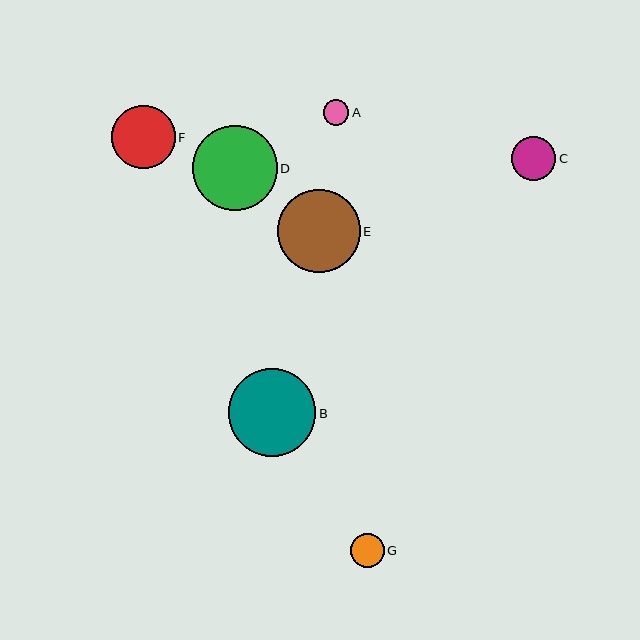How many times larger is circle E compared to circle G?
Circle E is approximately 2.4 times the size of circle G.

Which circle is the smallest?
Circle A is the smallest with a size of approximately 26 pixels.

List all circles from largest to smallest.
From largest to smallest: B, D, E, F, C, G, A.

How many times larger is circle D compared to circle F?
Circle D is approximately 1.3 times the size of circle F.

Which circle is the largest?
Circle B is the largest with a size of approximately 88 pixels.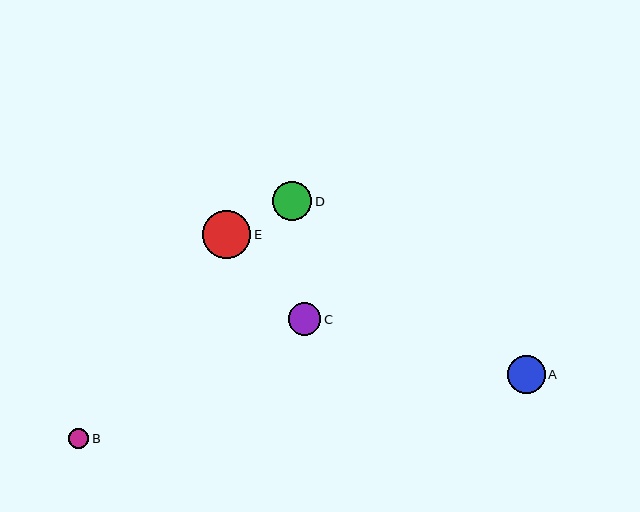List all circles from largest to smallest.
From largest to smallest: E, D, A, C, B.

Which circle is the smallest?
Circle B is the smallest with a size of approximately 20 pixels.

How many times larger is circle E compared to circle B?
Circle E is approximately 2.4 times the size of circle B.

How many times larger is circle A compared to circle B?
Circle A is approximately 1.9 times the size of circle B.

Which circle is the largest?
Circle E is the largest with a size of approximately 48 pixels.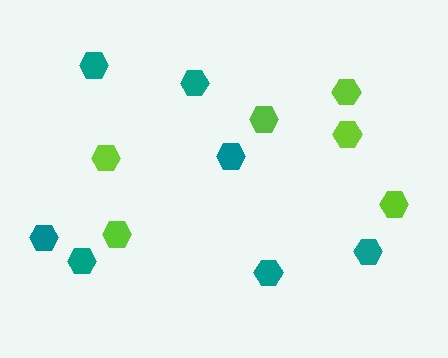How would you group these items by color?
There are 2 groups: one group of lime hexagons (6) and one group of teal hexagons (7).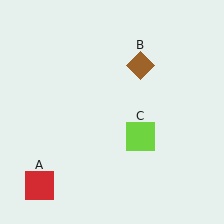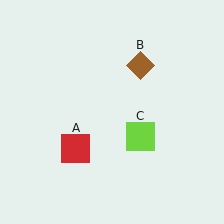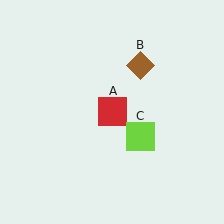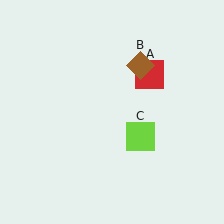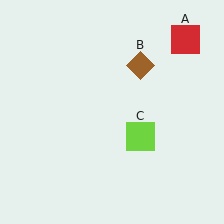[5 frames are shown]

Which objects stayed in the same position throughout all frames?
Brown diamond (object B) and lime square (object C) remained stationary.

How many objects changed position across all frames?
1 object changed position: red square (object A).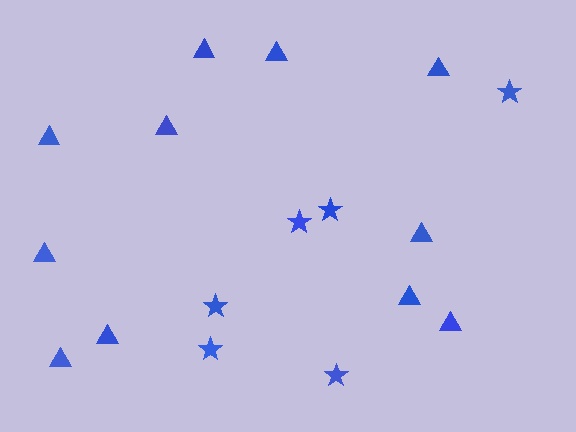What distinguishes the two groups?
There are 2 groups: one group of stars (6) and one group of triangles (11).